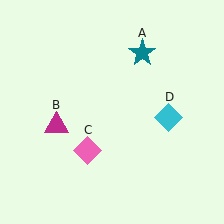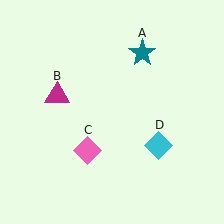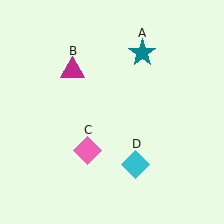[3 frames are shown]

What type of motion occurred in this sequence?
The magenta triangle (object B), cyan diamond (object D) rotated clockwise around the center of the scene.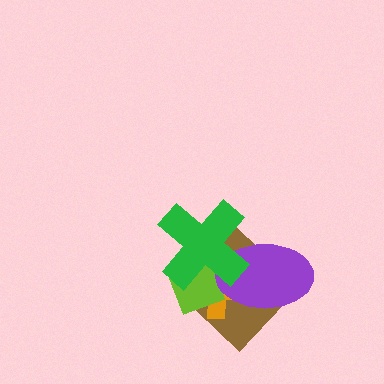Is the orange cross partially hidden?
Yes, it is partially covered by another shape.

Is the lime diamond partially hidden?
Yes, it is partially covered by another shape.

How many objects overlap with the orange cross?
4 objects overlap with the orange cross.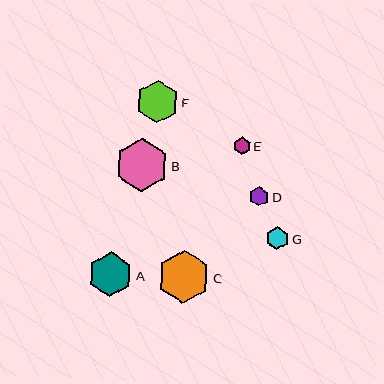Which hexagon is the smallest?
Hexagon E is the smallest with a size of approximately 17 pixels.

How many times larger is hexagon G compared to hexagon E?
Hexagon G is approximately 1.3 times the size of hexagon E.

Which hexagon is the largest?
Hexagon B is the largest with a size of approximately 54 pixels.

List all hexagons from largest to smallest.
From largest to smallest: B, C, A, F, G, D, E.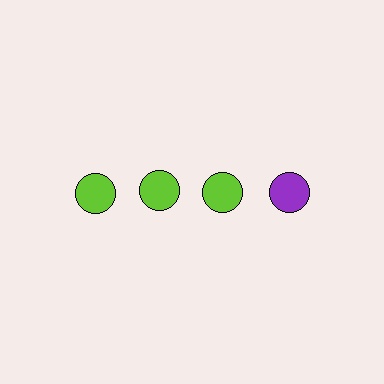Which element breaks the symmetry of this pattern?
The purple circle in the top row, second from right column breaks the symmetry. All other shapes are lime circles.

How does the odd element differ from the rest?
It has a different color: purple instead of lime.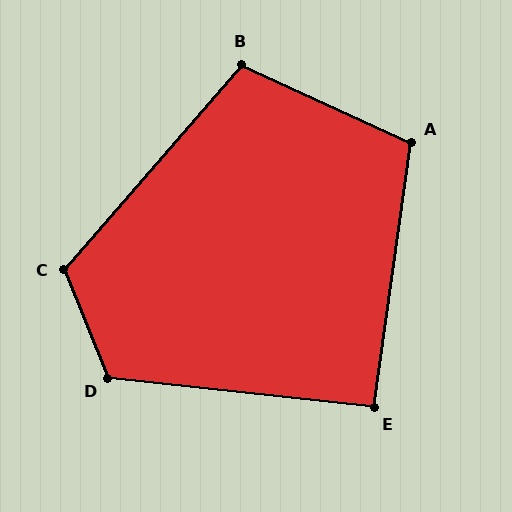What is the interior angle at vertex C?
Approximately 117 degrees (obtuse).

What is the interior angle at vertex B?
Approximately 106 degrees (obtuse).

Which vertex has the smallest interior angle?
E, at approximately 92 degrees.